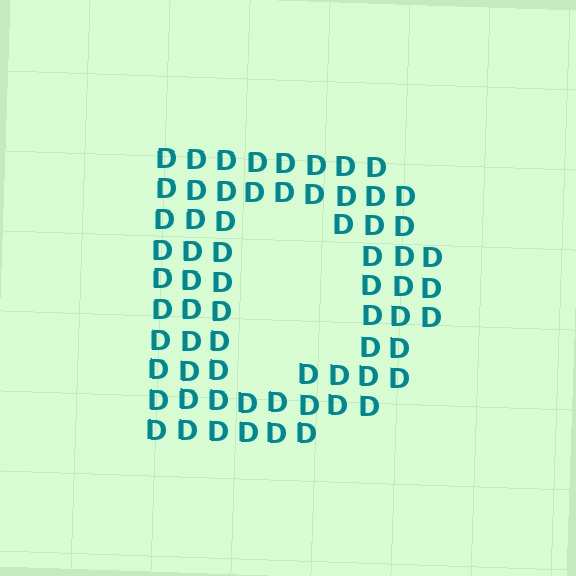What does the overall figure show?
The overall figure shows the letter D.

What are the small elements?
The small elements are letter D's.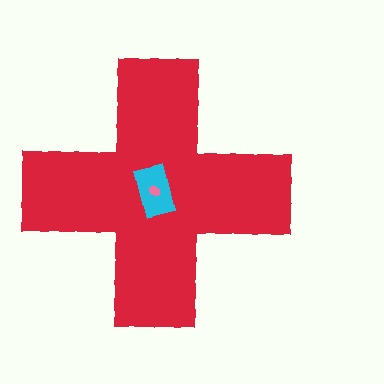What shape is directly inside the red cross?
The cyan rectangle.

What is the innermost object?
The pink ellipse.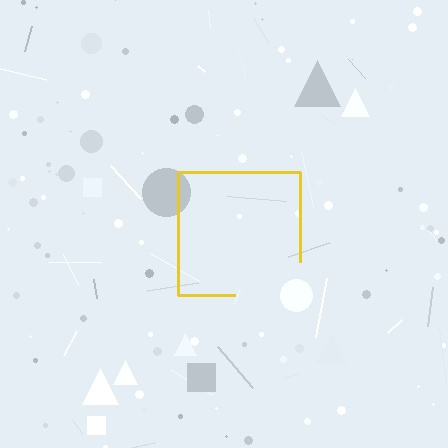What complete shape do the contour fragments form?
The contour fragments form a square.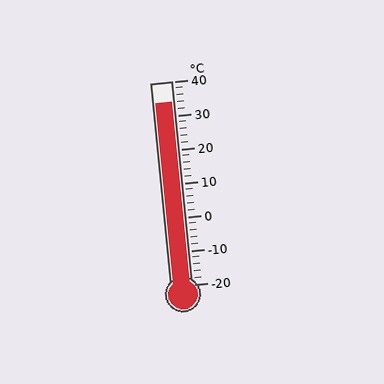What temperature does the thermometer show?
The thermometer shows approximately 34°C.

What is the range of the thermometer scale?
The thermometer scale ranges from -20°C to 40°C.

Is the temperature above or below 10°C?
The temperature is above 10°C.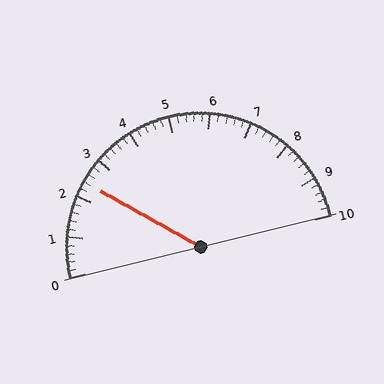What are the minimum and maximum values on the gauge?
The gauge ranges from 0 to 10.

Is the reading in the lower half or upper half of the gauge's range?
The reading is in the lower half of the range (0 to 10).